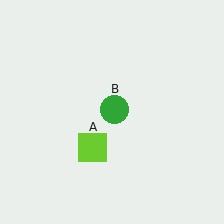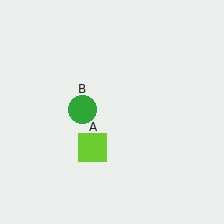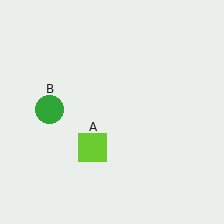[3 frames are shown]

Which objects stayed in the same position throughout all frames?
Lime square (object A) remained stationary.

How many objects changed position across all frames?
1 object changed position: green circle (object B).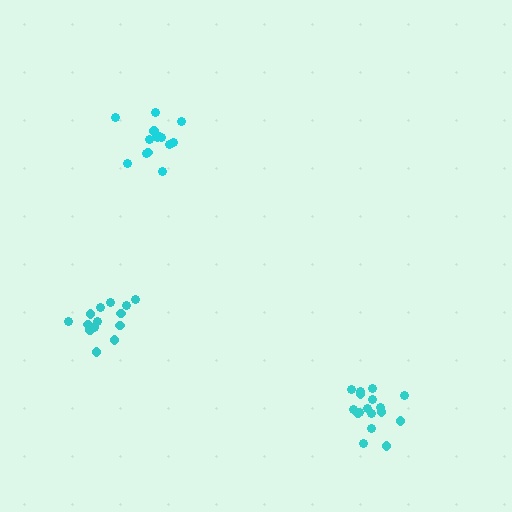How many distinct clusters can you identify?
There are 3 distinct clusters.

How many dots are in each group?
Group 1: 14 dots, Group 2: 17 dots, Group 3: 14 dots (45 total).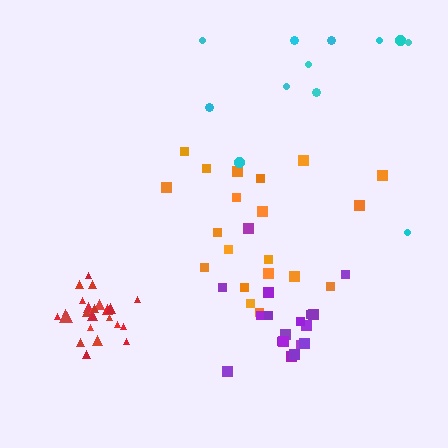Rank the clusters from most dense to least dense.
red, purple, orange, cyan.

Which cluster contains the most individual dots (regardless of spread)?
Red (26).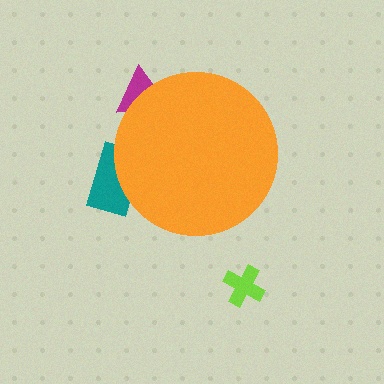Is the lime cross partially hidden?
No, the lime cross is fully visible.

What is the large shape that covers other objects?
An orange circle.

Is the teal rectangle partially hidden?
Yes, the teal rectangle is partially hidden behind the orange circle.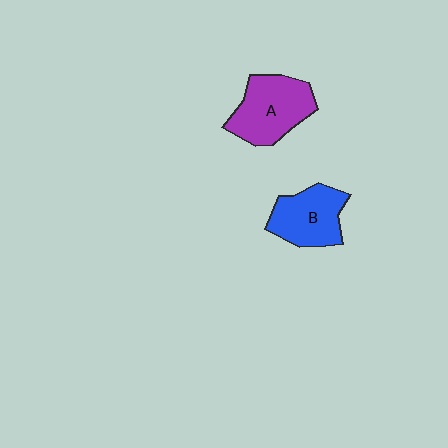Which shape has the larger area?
Shape A (purple).